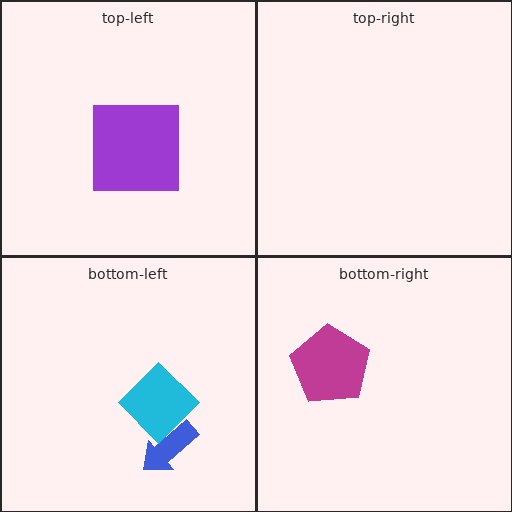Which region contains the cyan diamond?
The bottom-left region.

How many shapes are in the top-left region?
1.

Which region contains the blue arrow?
The bottom-left region.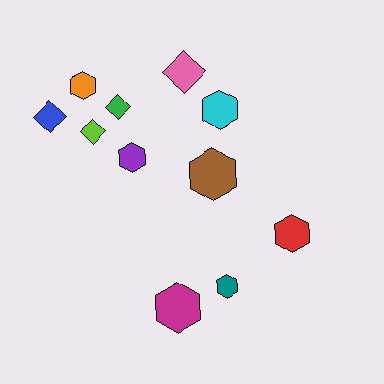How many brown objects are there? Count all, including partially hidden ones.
There is 1 brown object.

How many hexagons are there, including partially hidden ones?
There are 7 hexagons.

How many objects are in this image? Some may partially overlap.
There are 11 objects.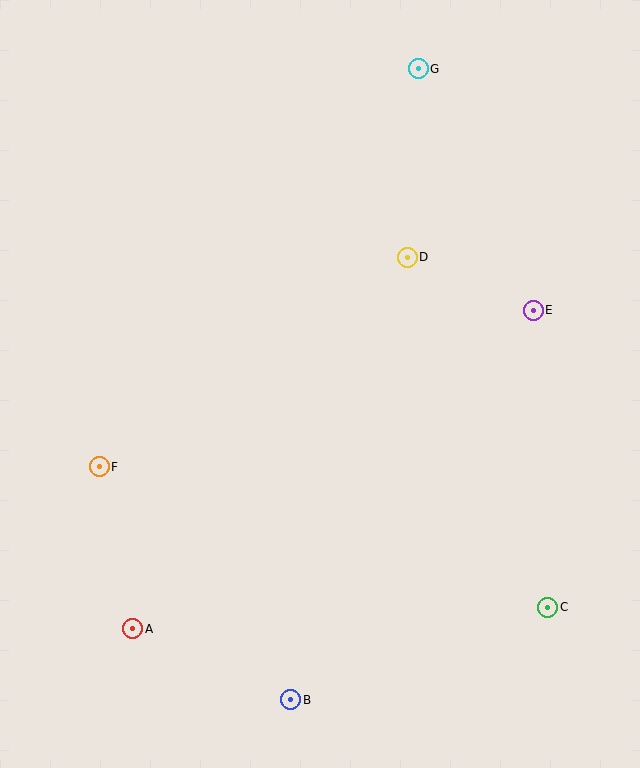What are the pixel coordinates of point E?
Point E is at (533, 310).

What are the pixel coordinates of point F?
Point F is at (99, 467).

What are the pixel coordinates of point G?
Point G is at (418, 69).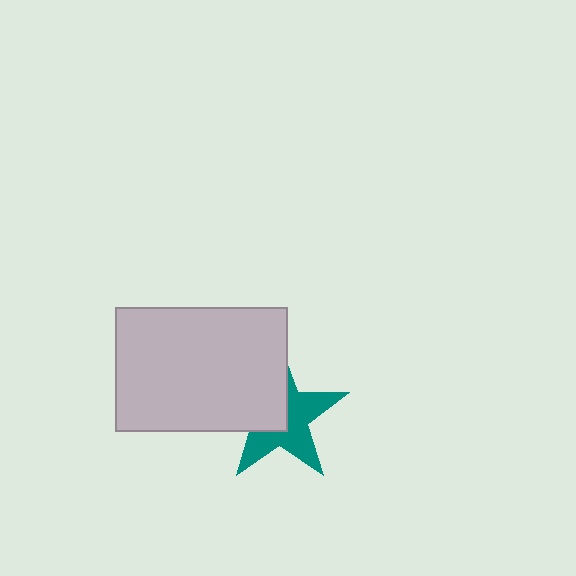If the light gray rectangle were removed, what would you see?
You would see the complete teal star.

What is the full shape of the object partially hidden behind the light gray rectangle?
The partially hidden object is a teal star.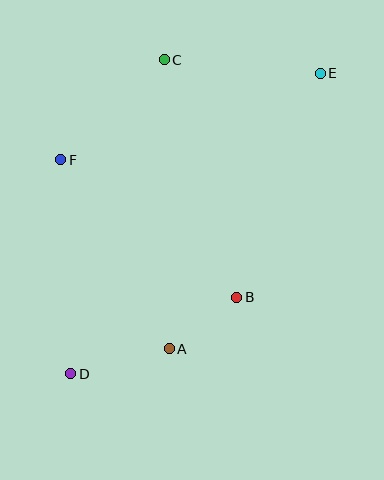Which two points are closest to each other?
Points A and B are closest to each other.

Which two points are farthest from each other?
Points D and E are farthest from each other.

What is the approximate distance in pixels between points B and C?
The distance between B and C is approximately 248 pixels.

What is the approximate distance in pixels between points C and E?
The distance between C and E is approximately 157 pixels.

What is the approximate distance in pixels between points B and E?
The distance between B and E is approximately 239 pixels.